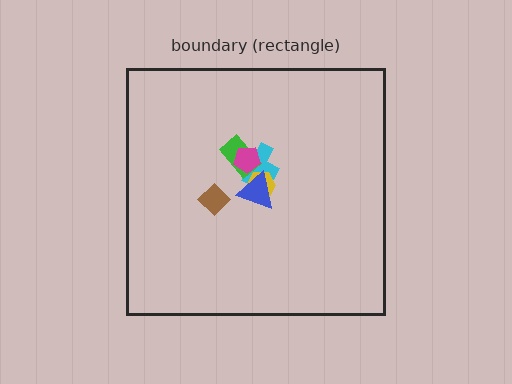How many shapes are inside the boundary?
6 inside, 0 outside.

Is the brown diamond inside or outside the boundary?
Inside.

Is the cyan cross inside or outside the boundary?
Inside.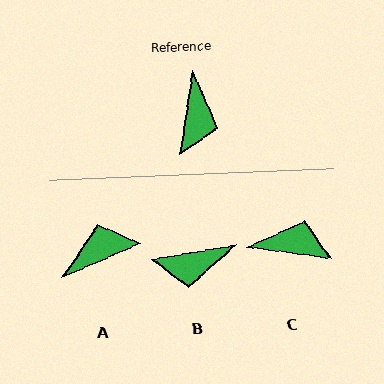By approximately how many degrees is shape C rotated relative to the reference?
Approximately 91 degrees counter-clockwise.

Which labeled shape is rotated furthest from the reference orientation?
A, about 122 degrees away.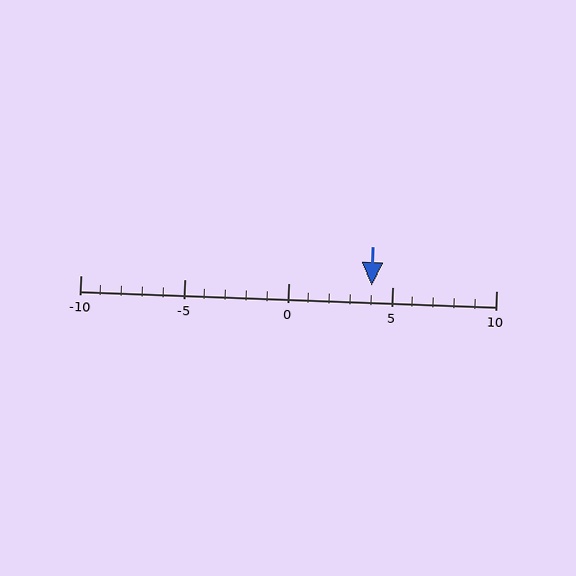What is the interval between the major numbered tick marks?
The major tick marks are spaced 5 units apart.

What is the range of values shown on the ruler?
The ruler shows values from -10 to 10.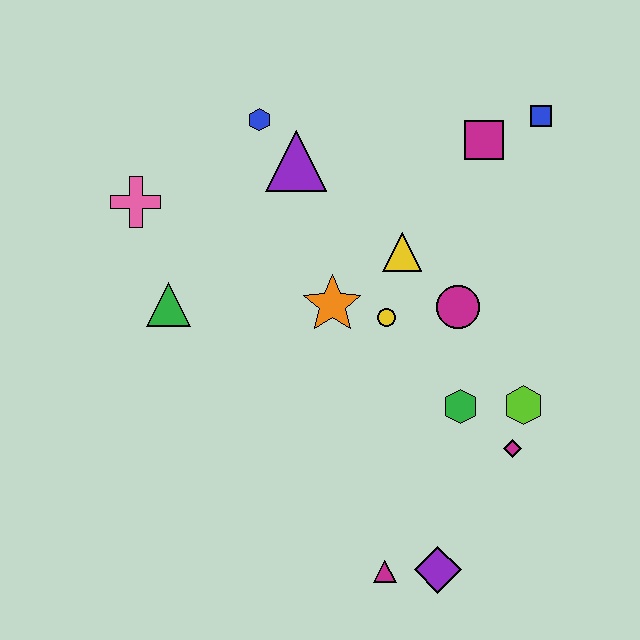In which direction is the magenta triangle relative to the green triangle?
The magenta triangle is below the green triangle.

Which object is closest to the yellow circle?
The orange star is closest to the yellow circle.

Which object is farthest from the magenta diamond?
The pink cross is farthest from the magenta diamond.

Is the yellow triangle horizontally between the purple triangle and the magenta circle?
Yes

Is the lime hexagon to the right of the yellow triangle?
Yes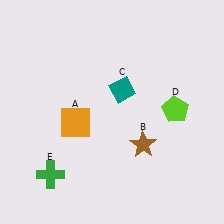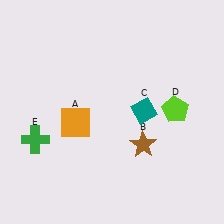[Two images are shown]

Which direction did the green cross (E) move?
The green cross (E) moved up.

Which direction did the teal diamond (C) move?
The teal diamond (C) moved right.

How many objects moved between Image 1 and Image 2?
2 objects moved between the two images.